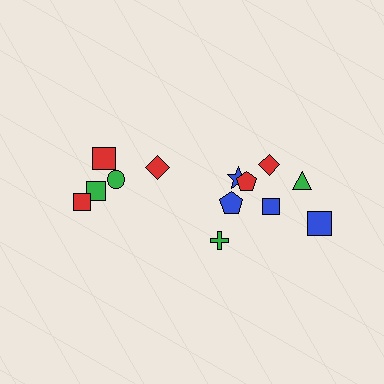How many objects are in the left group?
There are 5 objects.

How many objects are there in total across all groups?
There are 13 objects.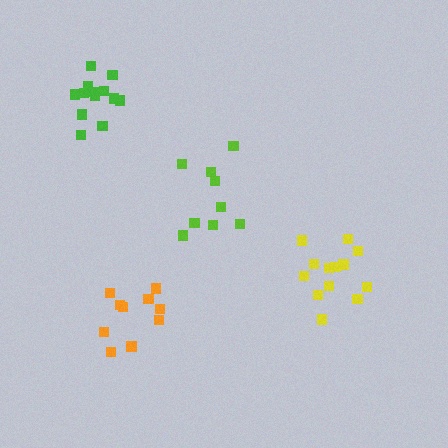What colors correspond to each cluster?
The clusters are colored: lime, orange, green, yellow.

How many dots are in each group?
Group 1: 9 dots, Group 2: 10 dots, Group 3: 13 dots, Group 4: 13 dots (45 total).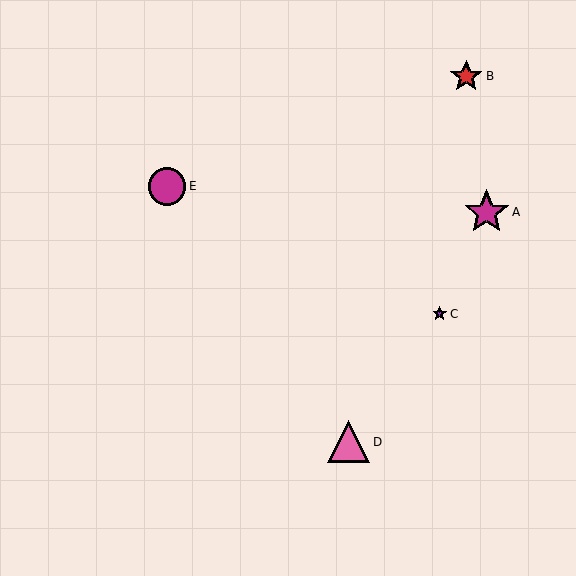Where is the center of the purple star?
The center of the purple star is at (440, 314).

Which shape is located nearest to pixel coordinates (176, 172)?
The magenta circle (labeled E) at (167, 186) is nearest to that location.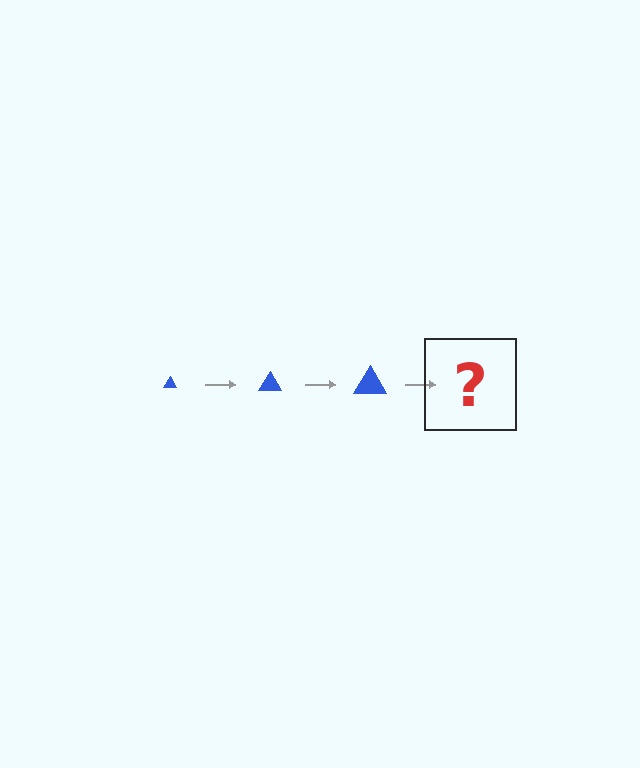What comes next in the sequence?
The next element should be a blue triangle, larger than the previous one.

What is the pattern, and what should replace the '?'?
The pattern is that the triangle gets progressively larger each step. The '?' should be a blue triangle, larger than the previous one.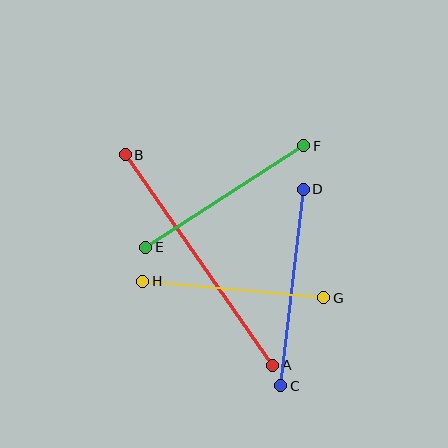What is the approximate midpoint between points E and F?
The midpoint is at approximately (225, 197) pixels.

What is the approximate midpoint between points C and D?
The midpoint is at approximately (292, 287) pixels.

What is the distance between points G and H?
The distance is approximately 182 pixels.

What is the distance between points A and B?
The distance is approximately 257 pixels.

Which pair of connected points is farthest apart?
Points A and B are farthest apart.